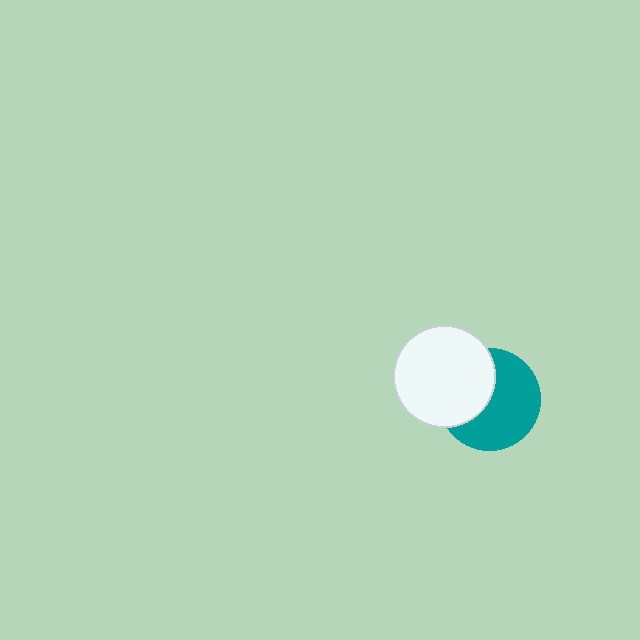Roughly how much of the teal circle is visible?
About half of it is visible (roughly 60%).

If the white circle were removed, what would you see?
You would see the complete teal circle.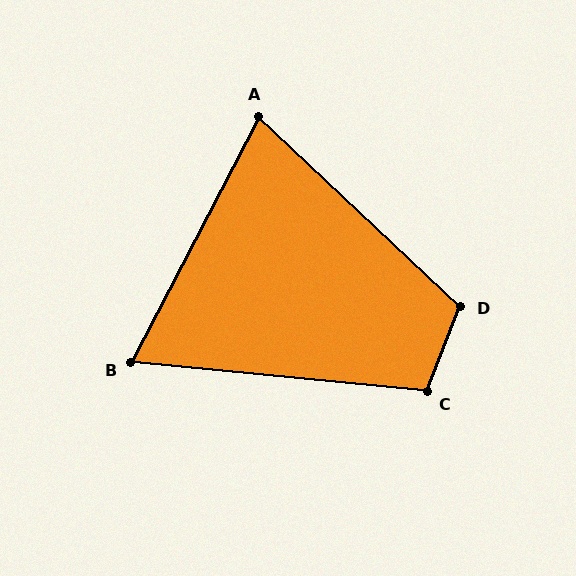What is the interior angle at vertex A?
Approximately 74 degrees (acute).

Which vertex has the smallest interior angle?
B, at approximately 68 degrees.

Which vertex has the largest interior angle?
D, at approximately 112 degrees.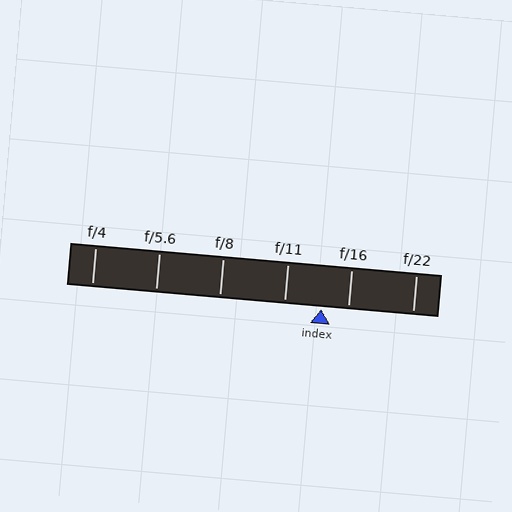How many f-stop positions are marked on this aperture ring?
There are 6 f-stop positions marked.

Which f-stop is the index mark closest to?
The index mark is closest to f/16.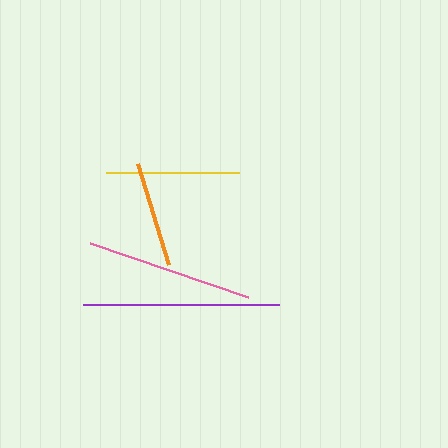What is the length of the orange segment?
The orange segment is approximately 105 pixels long.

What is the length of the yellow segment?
The yellow segment is approximately 133 pixels long.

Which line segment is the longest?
The purple line is the longest at approximately 196 pixels.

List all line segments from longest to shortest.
From longest to shortest: purple, pink, yellow, orange.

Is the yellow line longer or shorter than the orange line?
The yellow line is longer than the orange line.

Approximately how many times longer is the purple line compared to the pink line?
The purple line is approximately 1.2 times the length of the pink line.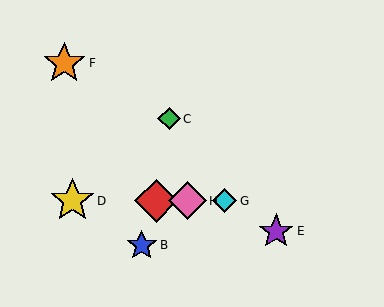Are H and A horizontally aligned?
Yes, both are at y≈201.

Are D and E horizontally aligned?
No, D is at y≈201 and E is at y≈231.